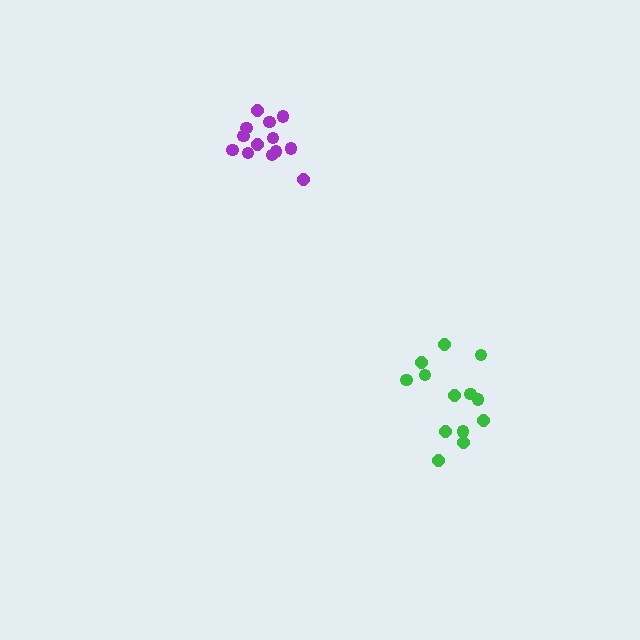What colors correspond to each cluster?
The clusters are colored: purple, green.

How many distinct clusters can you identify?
There are 2 distinct clusters.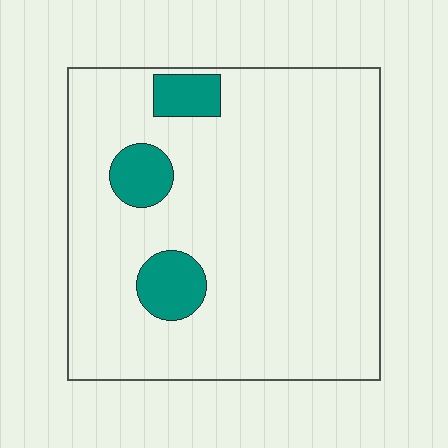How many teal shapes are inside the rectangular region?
3.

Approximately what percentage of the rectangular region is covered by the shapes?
Approximately 10%.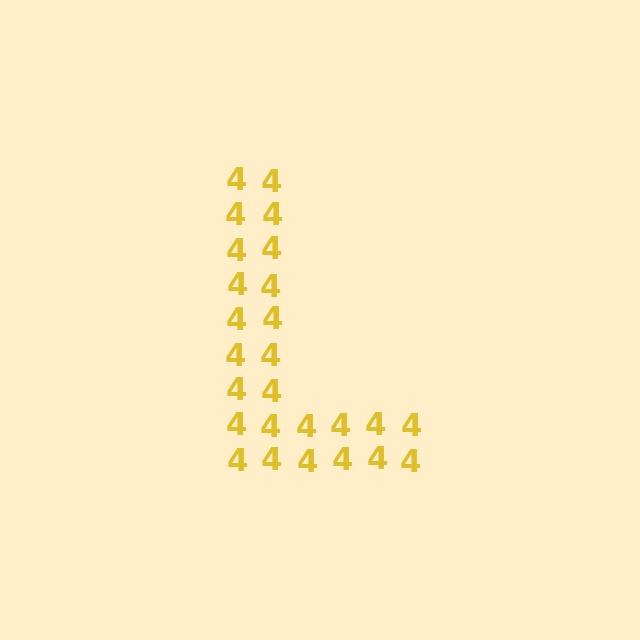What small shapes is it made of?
It is made of small digit 4's.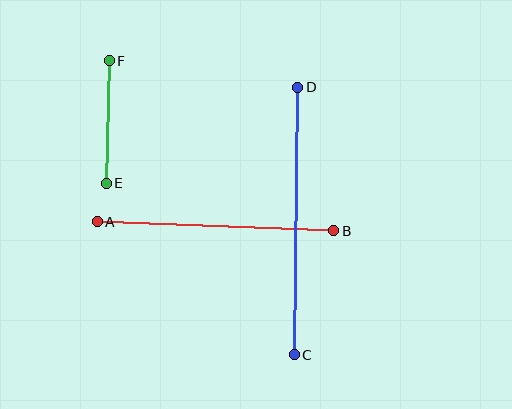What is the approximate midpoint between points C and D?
The midpoint is at approximately (296, 221) pixels.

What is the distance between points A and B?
The distance is approximately 237 pixels.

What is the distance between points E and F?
The distance is approximately 122 pixels.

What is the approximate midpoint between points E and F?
The midpoint is at approximately (108, 122) pixels.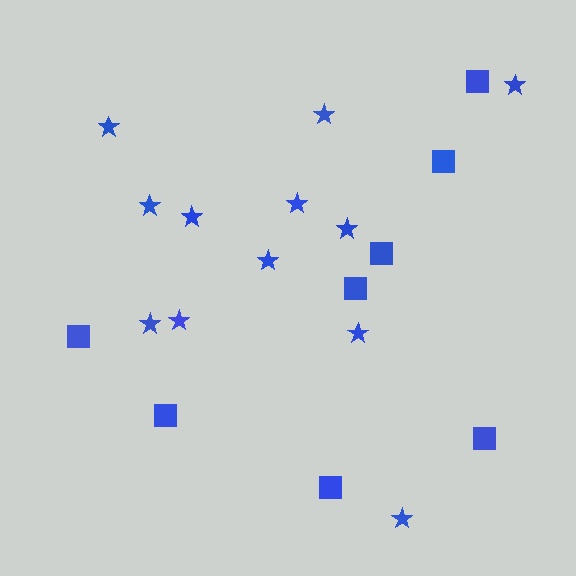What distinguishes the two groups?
There are 2 groups: one group of stars (12) and one group of squares (8).